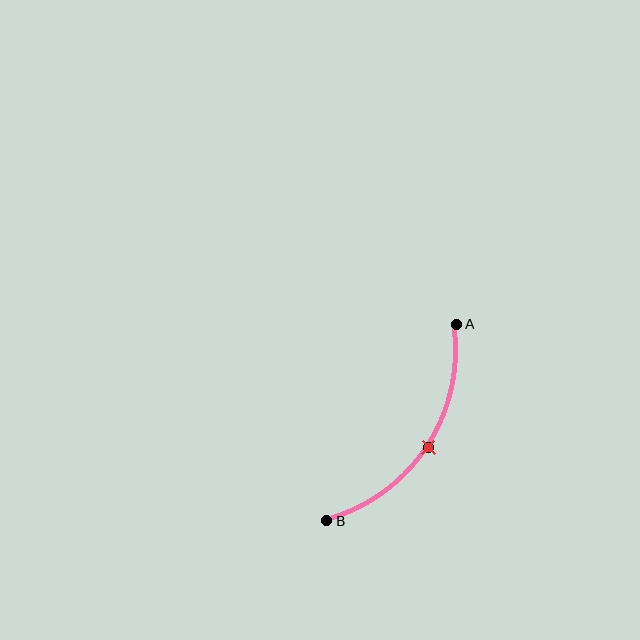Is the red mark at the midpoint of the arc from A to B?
Yes. The red mark lies on the arc at equal arc-length from both A and B — it is the arc midpoint.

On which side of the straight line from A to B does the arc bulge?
The arc bulges to the right of the straight line connecting A and B.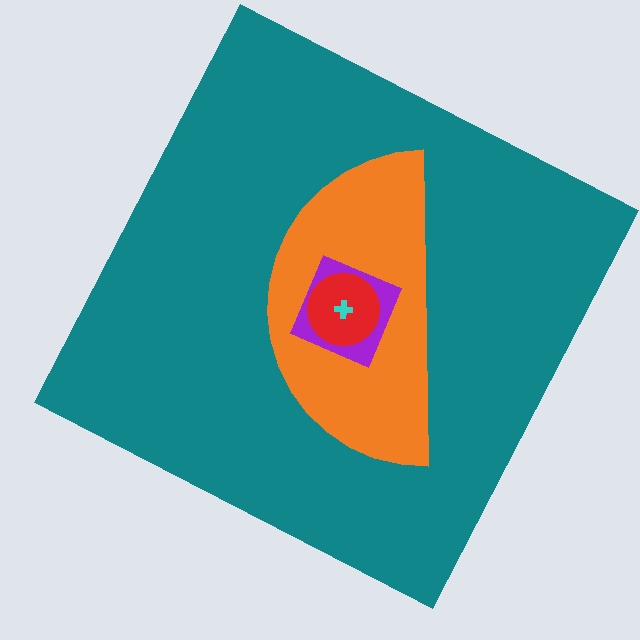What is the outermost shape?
The teal square.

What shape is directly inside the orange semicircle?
The purple diamond.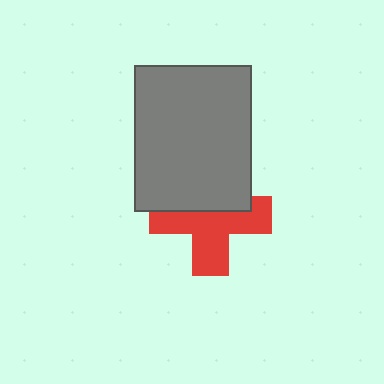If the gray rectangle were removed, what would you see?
You would see the complete red cross.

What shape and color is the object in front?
The object in front is a gray rectangle.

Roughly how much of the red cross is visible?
About half of it is visible (roughly 59%).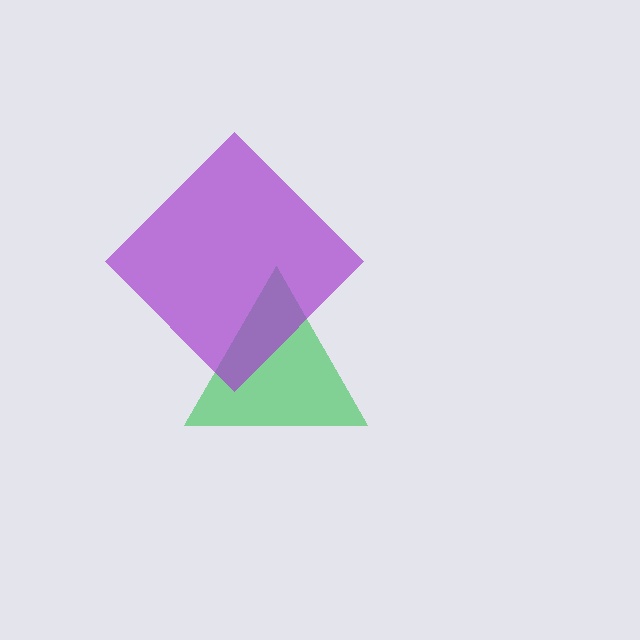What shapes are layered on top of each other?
The layered shapes are: a green triangle, a purple diamond.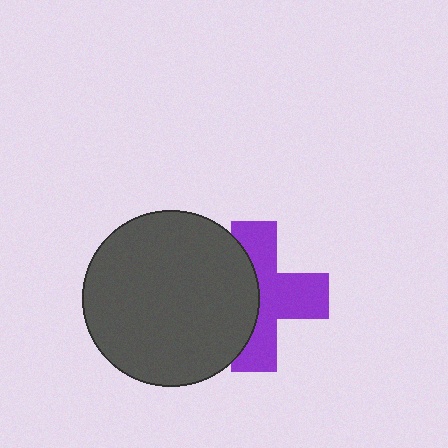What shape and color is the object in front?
The object in front is a dark gray circle.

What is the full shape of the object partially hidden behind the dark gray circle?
The partially hidden object is a purple cross.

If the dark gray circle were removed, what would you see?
You would see the complete purple cross.